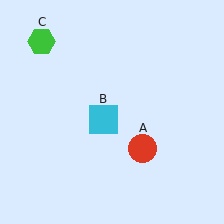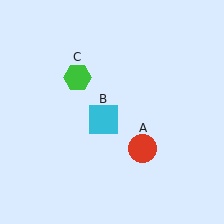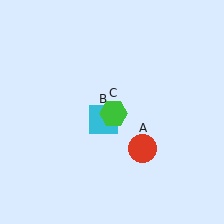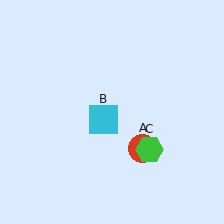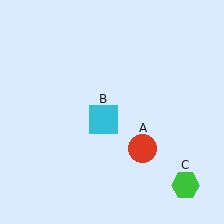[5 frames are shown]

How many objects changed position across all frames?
1 object changed position: green hexagon (object C).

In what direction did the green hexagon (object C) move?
The green hexagon (object C) moved down and to the right.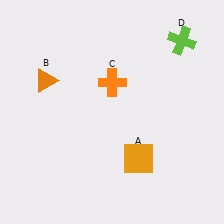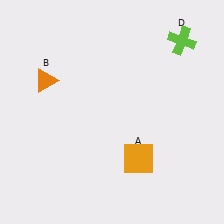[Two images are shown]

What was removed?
The orange cross (C) was removed in Image 2.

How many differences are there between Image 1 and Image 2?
There is 1 difference between the two images.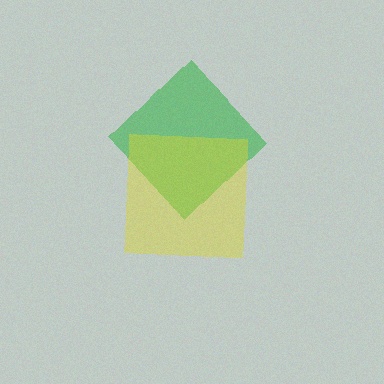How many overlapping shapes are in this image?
There are 2 overlapping shapes in the image.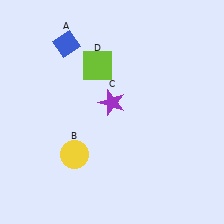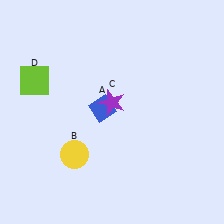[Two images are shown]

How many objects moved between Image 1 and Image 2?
2 objects moved between the two images.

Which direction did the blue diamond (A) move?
The blue diamond (A) moved down.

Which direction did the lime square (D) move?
The lime square (D) moved left.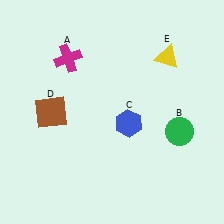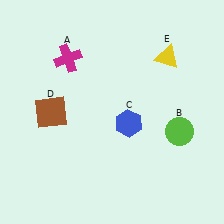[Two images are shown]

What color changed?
The circle (B) changed from green in Image 1 to lime in Image 2.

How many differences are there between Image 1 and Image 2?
There is 1 difference between the two images.